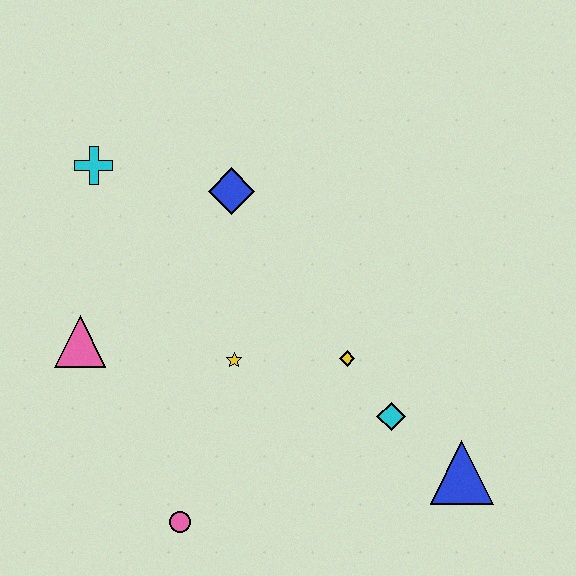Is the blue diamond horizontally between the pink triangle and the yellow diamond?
Yes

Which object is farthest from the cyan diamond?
The cyan cross is farthest from the cyan diamond.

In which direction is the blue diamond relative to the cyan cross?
The blue diamond is to the right of the cyan cross.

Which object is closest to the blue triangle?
The cyan diamond is closest to the blue triangle.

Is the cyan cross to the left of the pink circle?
Yes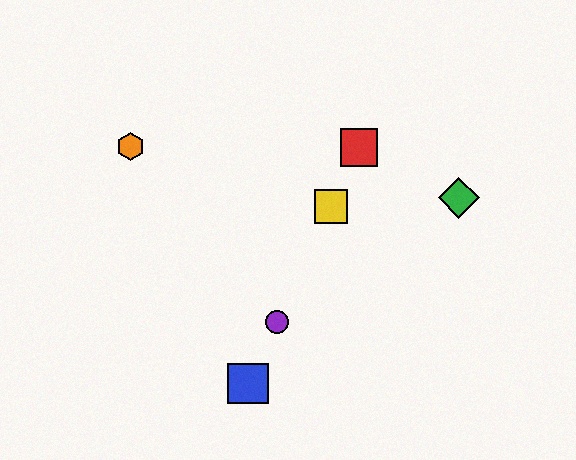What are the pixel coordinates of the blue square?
The blue square is at (248, 384).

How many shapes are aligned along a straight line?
4 shapes (the red square, the blue square, the yellow square, the purple circle) are aligned along a straight line.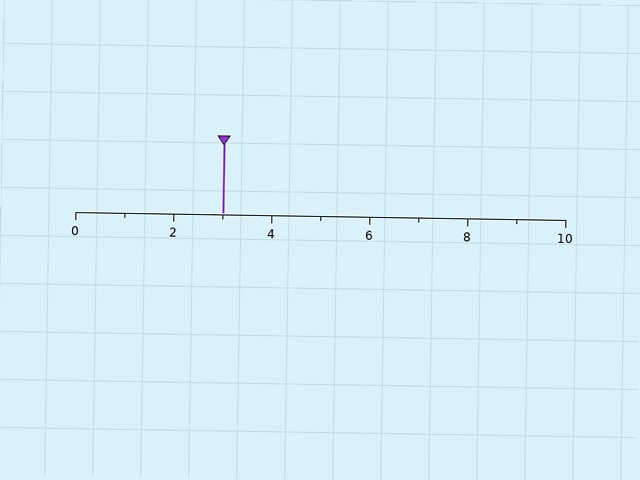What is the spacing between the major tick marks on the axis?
The major ticks are spaced 2 apart.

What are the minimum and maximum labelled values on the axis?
The axis runs from 0 to 10.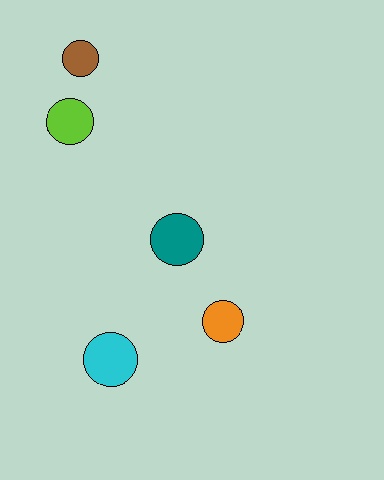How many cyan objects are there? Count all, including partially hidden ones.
There is 1 cyan object.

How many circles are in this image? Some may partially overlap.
There are 5 circles.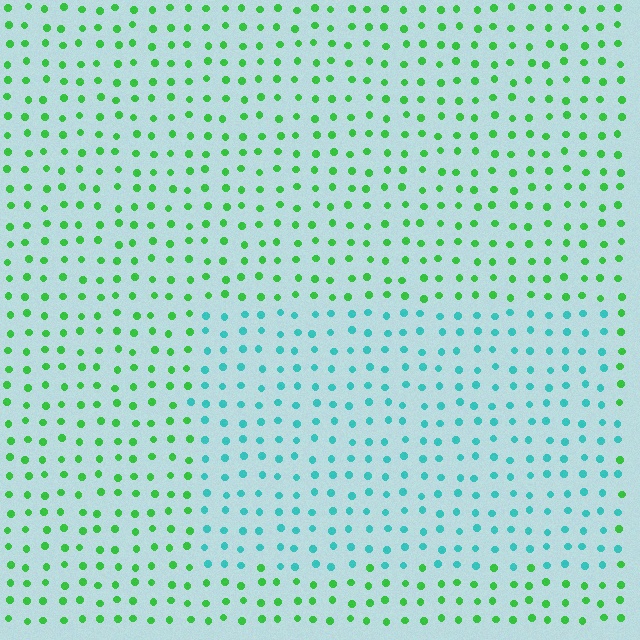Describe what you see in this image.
The image is filled with small green elements in a uniform arrangement. A rectangle-shaped region is visible where the elements are tinted to a slightly different hue, forming a subtle color boundary.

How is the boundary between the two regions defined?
The boundary is defined purely by a slight shift in hue (about 53 degrees). Spacing, size, and orientation are identical on both sides.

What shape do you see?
I see a rectangle.